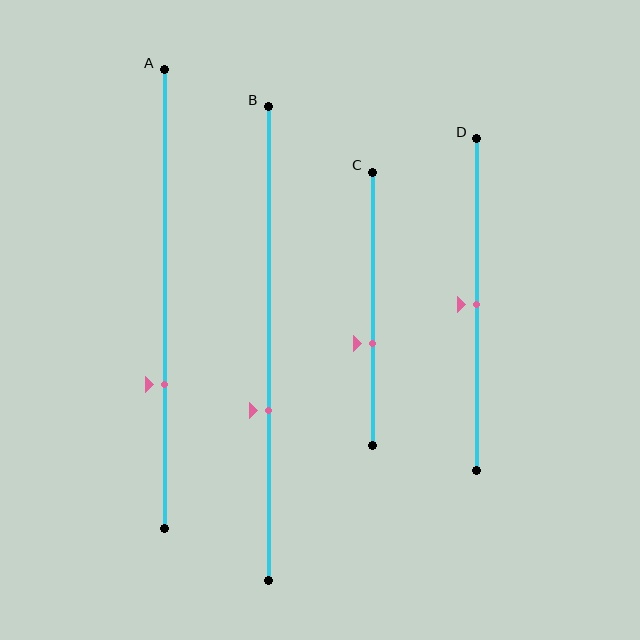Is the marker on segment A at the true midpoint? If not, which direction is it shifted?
No, the marker on segment A is shifted downward by about 19% of the segment length.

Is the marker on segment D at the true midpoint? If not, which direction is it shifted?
Yes, the marker on segment D is at the true midpoint.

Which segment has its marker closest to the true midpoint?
Segment D has its marker closest to the true midpoint.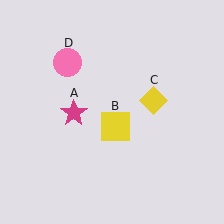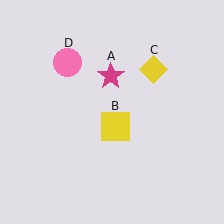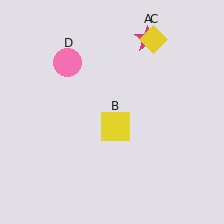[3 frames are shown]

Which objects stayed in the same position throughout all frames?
Yellow square (object B) and pink circle (object D) remained stationary.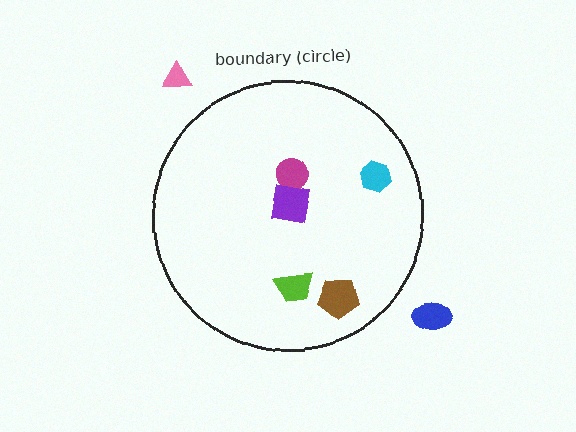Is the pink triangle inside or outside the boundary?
Outside.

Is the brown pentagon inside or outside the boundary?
Inside.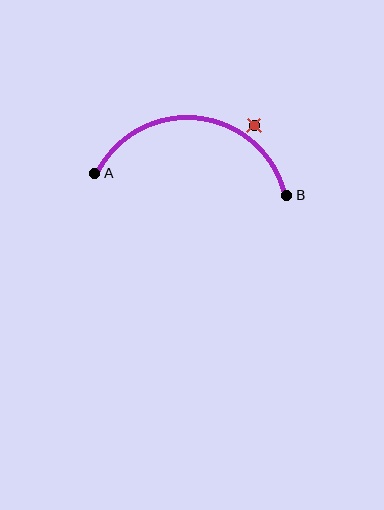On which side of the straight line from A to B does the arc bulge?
The arc bulges above the straight line connecting A and B.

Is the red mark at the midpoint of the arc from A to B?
No — the red mark does not lie on the arc at all. It sits slightly outside the curve.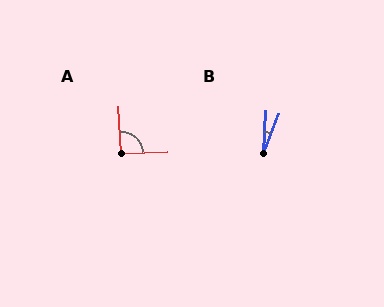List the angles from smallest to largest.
B (17°), A (90°).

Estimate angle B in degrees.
Approximately 17 degrees.